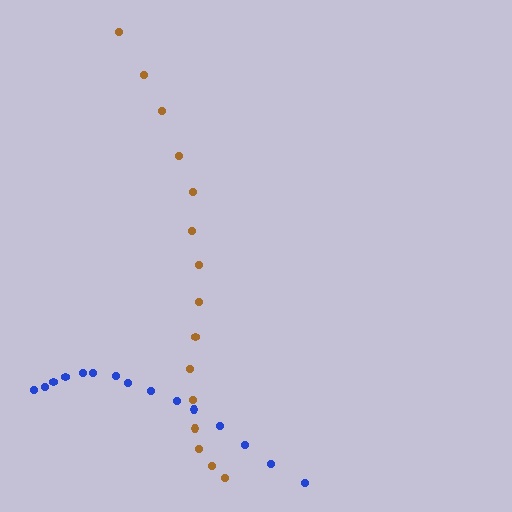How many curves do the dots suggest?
There are 2 distinct paths.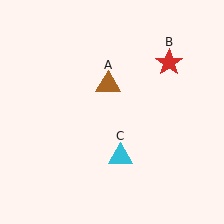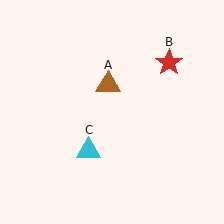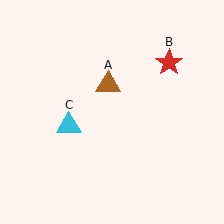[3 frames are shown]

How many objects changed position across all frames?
1 object changed position: cyan triangle (object C).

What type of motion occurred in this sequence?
The cyan triangle (object C) rotated clockwise around the center of the scene.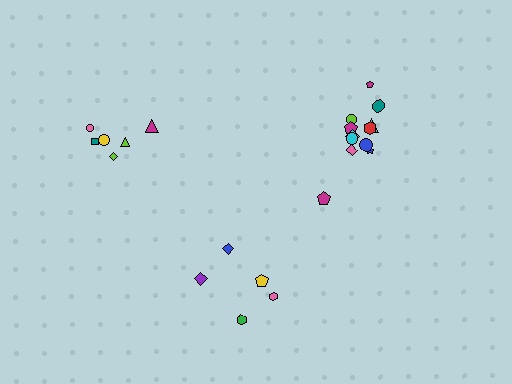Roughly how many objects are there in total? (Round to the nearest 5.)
Roughly 25 objects in total.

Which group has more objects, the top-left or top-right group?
The top-right group.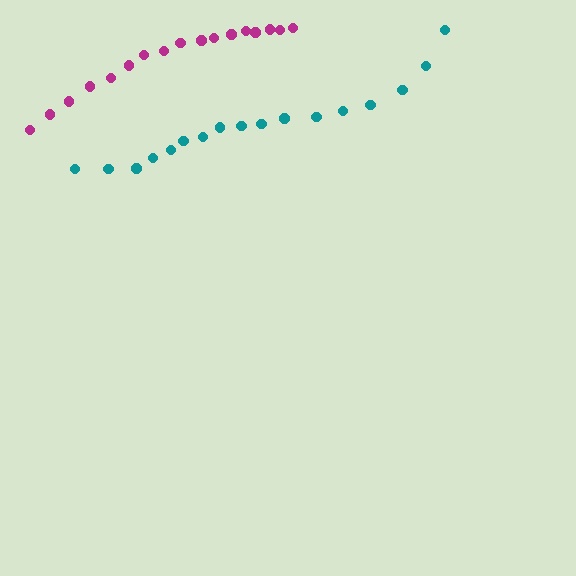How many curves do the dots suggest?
There are 2 distinct paths.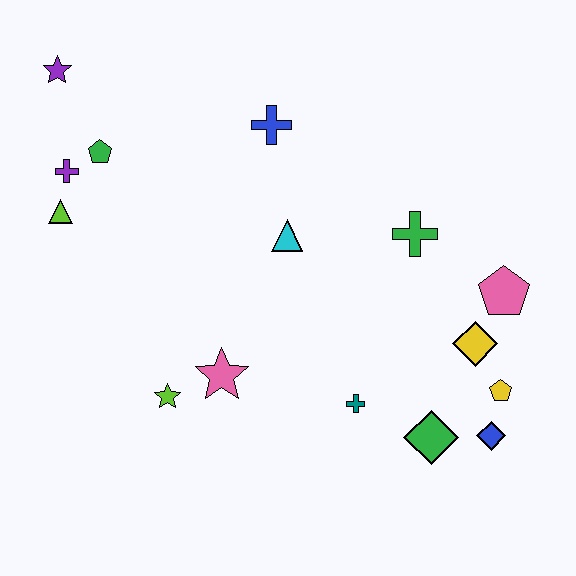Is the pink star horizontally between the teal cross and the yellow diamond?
No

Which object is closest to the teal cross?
The green diamond is closest to the teal cross.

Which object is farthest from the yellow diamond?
The purple star is farthest from the yellow diamond.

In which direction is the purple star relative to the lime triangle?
The purple star is above the lime triangle.